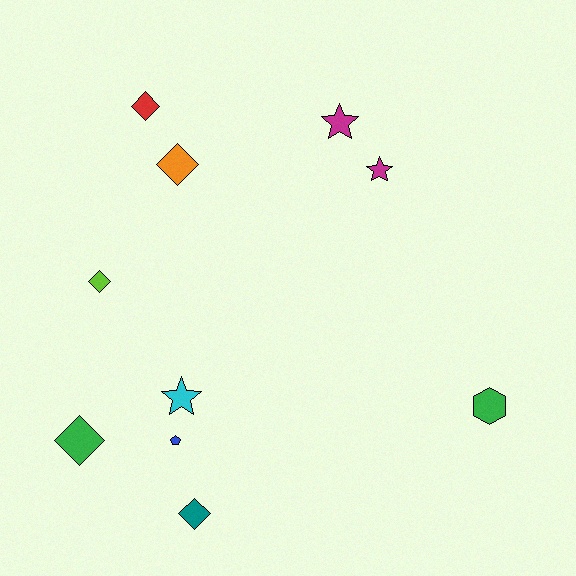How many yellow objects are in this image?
There are no yellow objects.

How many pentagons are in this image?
There is 1 pentagon.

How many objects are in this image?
There are 10 objects.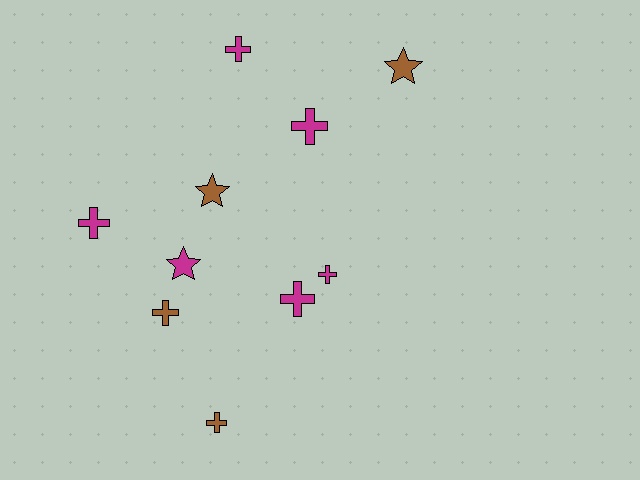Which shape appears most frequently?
Cross, with 7 objects.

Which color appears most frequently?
Magenta, with 6 objects.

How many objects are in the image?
There are 10 objects.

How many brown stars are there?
There are 2 brown stars.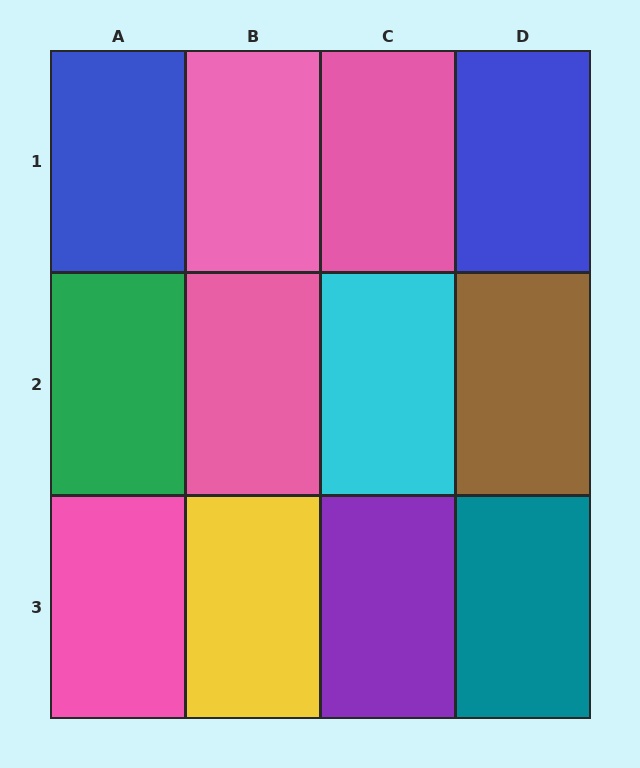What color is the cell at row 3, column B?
Yellow.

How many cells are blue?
2 cells are blue.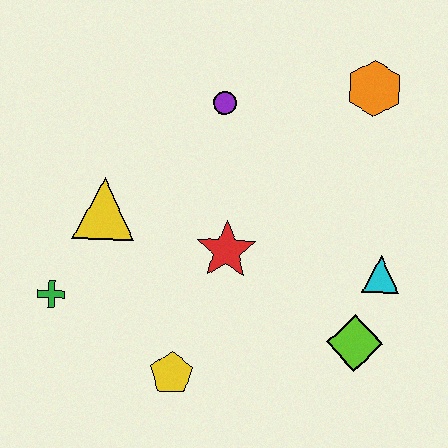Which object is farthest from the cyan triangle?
The green cross is farthest from the cyan triangle.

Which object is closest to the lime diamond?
The cyan triangle is closest to the lime diamond.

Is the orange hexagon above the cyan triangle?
Yes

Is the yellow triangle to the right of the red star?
No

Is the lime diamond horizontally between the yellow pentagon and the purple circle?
No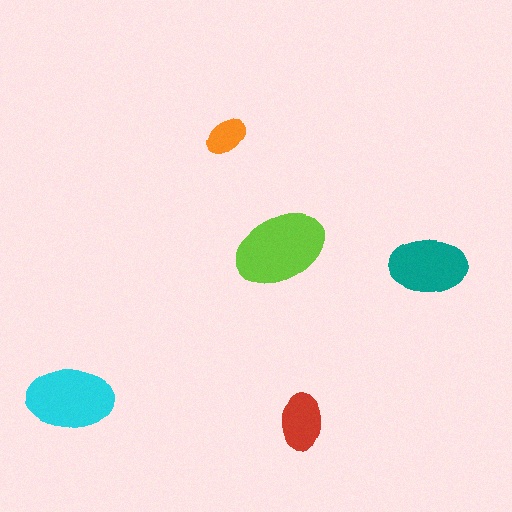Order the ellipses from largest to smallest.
the lime one, the cyan one, the teal one, the red one, the orange one.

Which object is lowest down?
The red ellipse is bottommost.